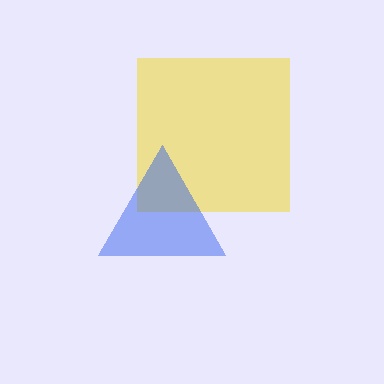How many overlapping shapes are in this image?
There are 2 overlapping shapes in the image.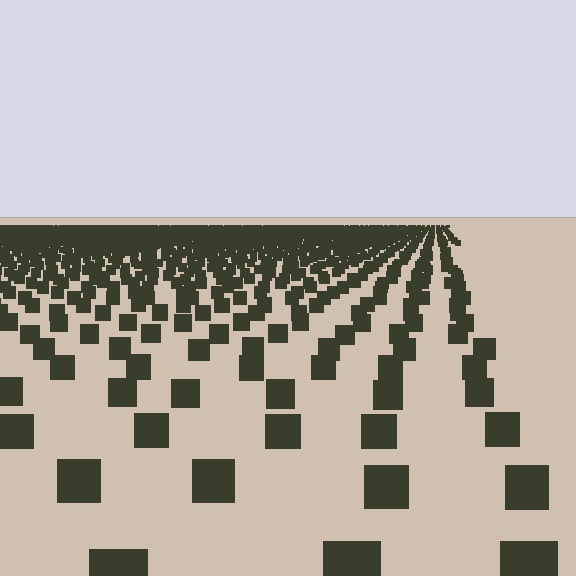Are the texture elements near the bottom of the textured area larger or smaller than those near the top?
Larger. Near the bottom, elements are closer to the viewer and appear at a bigger on-screen size.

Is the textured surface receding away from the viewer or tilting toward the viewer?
The surface is receding away from the viewer. Texture elements get smaller and denser toward the top.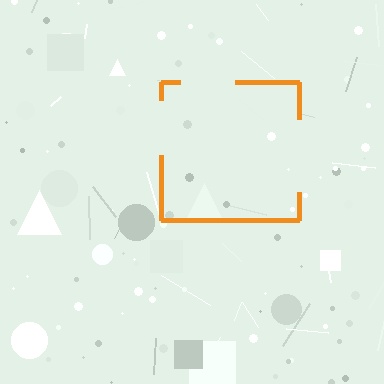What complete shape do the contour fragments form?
The contour fragments form a square.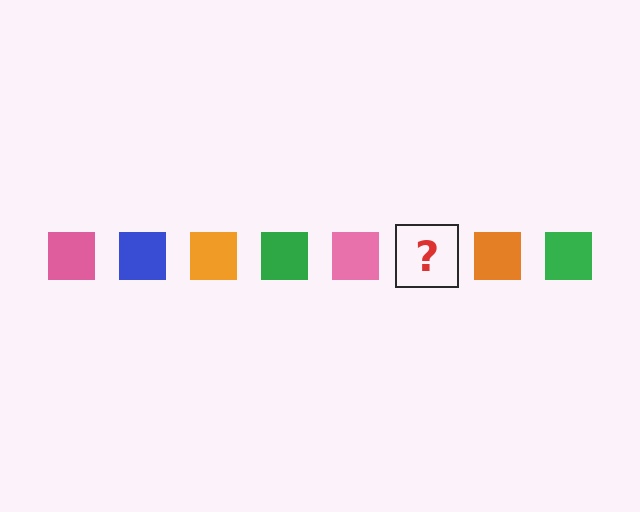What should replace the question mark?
The question mark should be replaced with a blue square.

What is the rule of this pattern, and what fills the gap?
The rule is that the pattern cycles through pink, blue, orange, green squares. The gap should be filled with a blue square.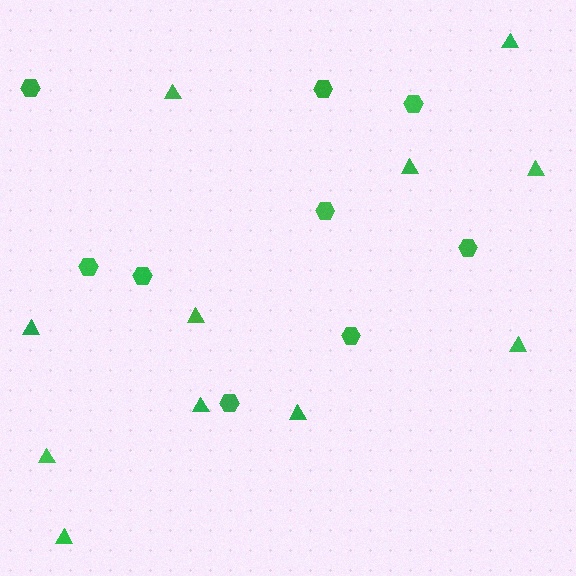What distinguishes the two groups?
There are 2 groups: one group of hexagons (9) and one group of triangles (11).